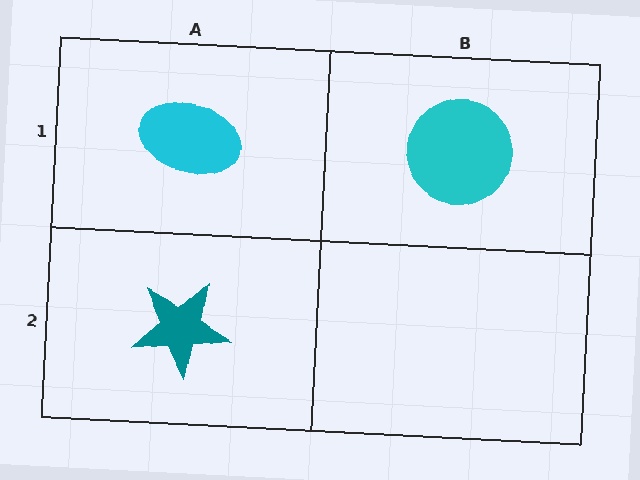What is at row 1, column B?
A cyan circle.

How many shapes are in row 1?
2 shapes.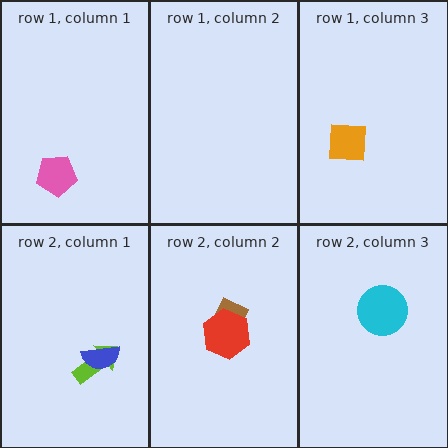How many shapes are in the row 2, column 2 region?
2.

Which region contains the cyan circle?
The row 2, column 3 region.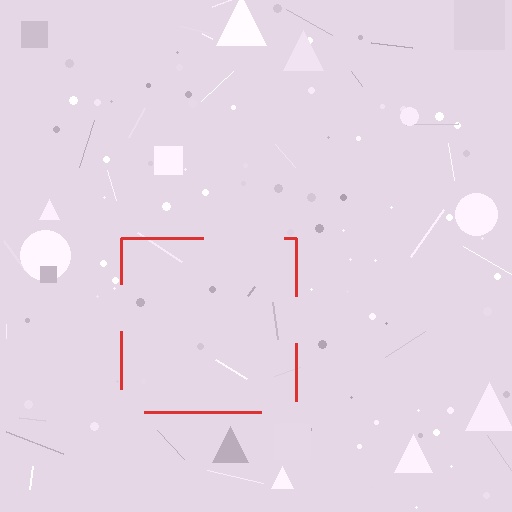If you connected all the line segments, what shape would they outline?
They would outline a square.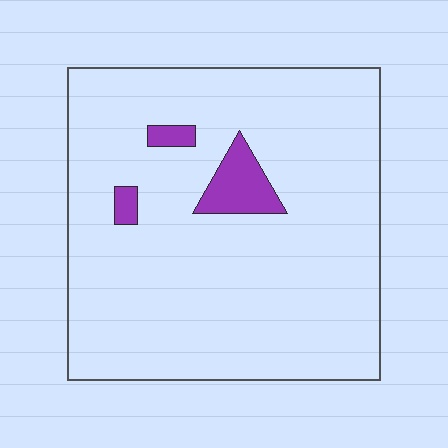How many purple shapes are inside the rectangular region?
3.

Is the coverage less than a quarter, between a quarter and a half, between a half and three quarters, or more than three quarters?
Less than a quarter.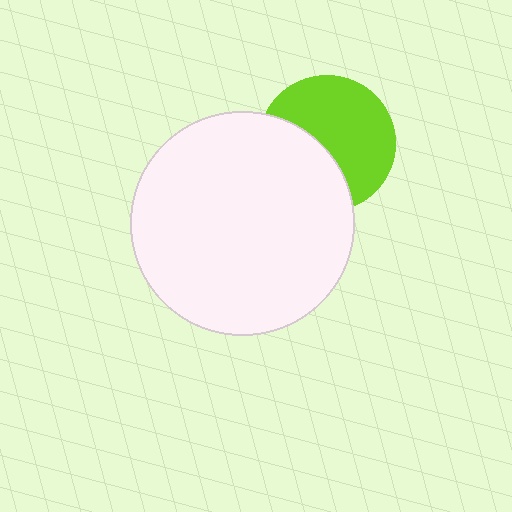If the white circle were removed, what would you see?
You would see the complete lime circle.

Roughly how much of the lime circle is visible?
About half of it is visible (roughly 60%).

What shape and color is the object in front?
The object in front is a white circle.